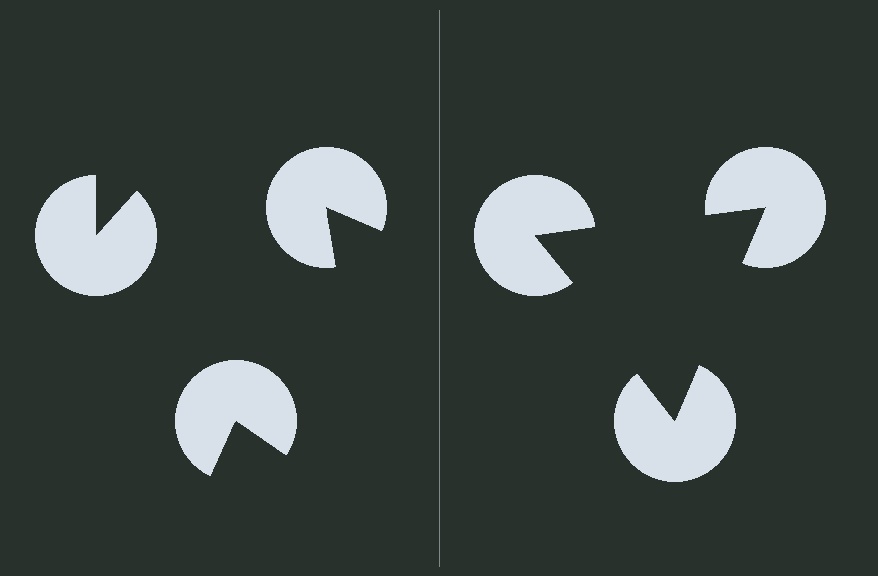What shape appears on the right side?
An illusory triangle.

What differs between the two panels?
The pac-man discs are positioned identically on both sides; only the wedge orientations differ. On the right they align to a triangle; on the left they are misaligned.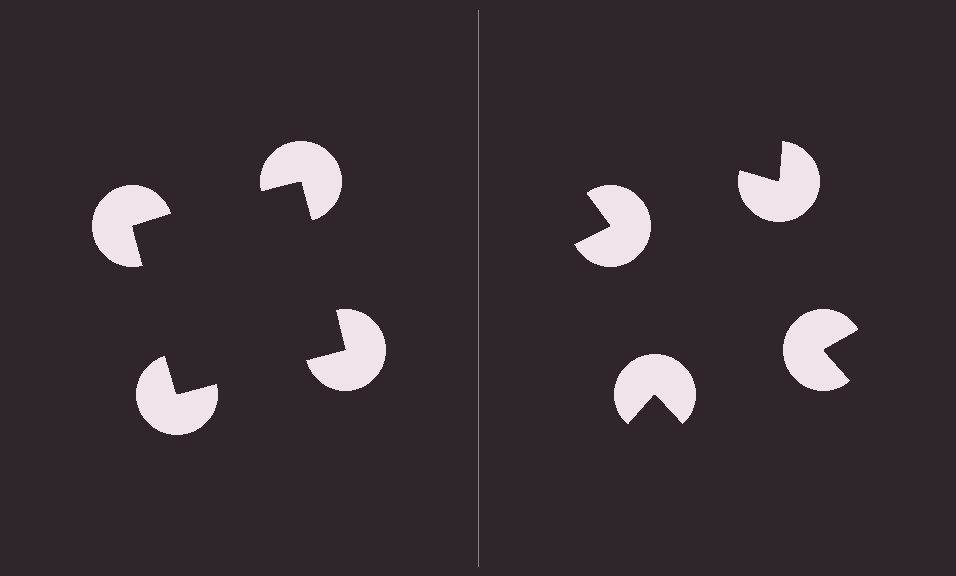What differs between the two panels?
The pac-man discs are positioned identically on both sides; only the wedge orientations differ. On the left they align to a square; on the right they are misaligned.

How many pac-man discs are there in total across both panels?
8 — 4 on each side.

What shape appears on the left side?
An illusory square.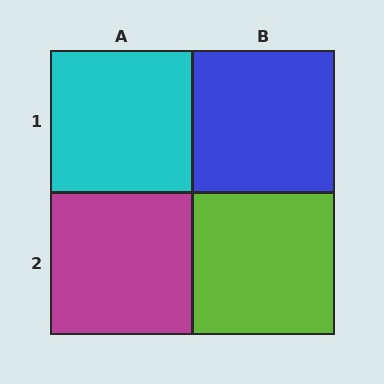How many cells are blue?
1 cell is blue.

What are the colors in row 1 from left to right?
Cyan, blue.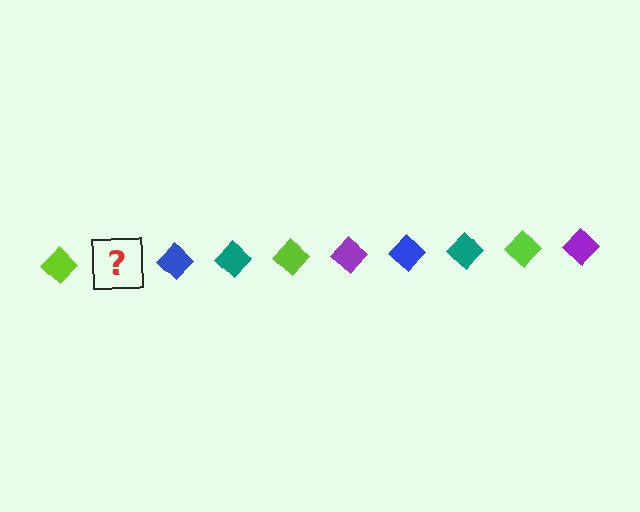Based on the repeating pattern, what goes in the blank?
The blank should be a purple diamond.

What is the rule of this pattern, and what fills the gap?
The rule is that the pattern cycles through lime, purple, blue, teal diamonds. The gap should be filled with a purple diamond.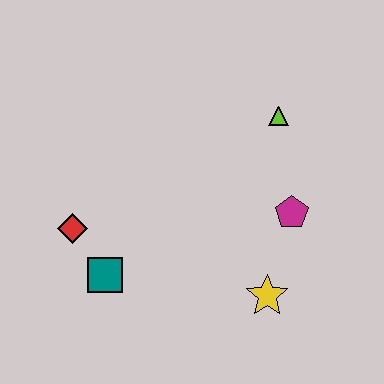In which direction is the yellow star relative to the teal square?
The yellow star is to the right of the teal square.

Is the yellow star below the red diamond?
Yes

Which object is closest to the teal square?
The red diamond is closest to the teal square.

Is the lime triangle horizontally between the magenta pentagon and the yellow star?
Yes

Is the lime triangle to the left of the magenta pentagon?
Yes